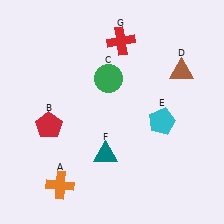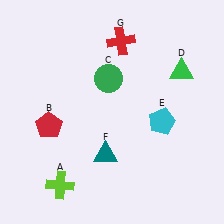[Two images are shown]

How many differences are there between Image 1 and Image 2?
There are 2 differences between the two images.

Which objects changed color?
A changed from orange to lime. D changed from brown to green.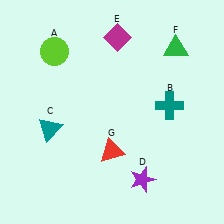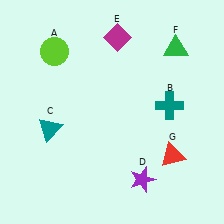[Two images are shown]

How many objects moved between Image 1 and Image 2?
1 object moved between the two images.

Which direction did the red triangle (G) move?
The red triangle (G) moved right.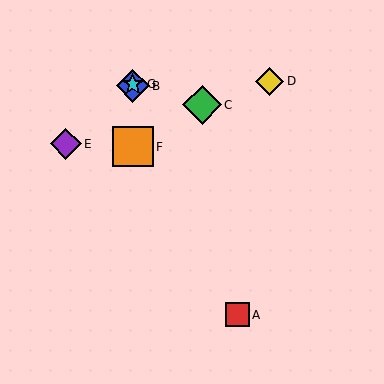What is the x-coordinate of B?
Object B is at x≈133.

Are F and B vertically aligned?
Yes, both are at x≈133.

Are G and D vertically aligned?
No, G is at x≈133 and D is at x≈270.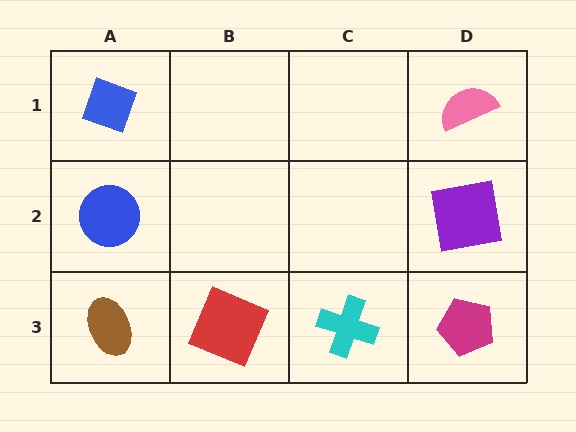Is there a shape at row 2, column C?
No, that cell is empty.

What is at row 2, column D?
A purple square.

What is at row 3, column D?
A magenta pentagon.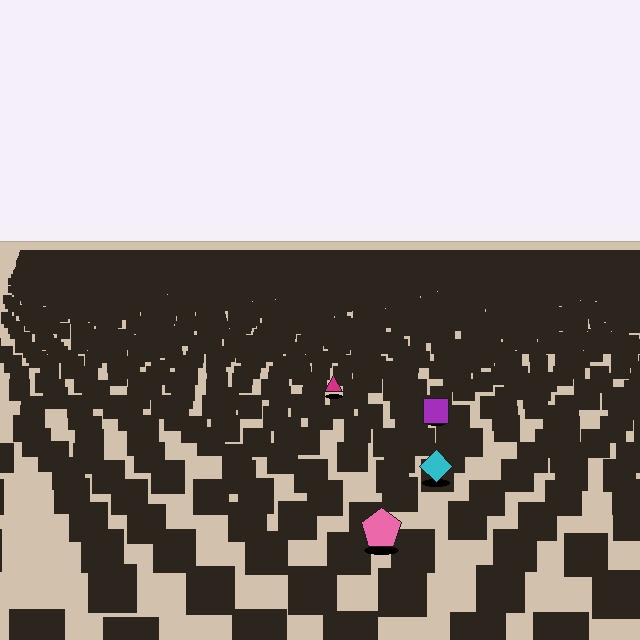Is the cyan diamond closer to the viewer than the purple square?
Yes. The cyan diamond is closer — you can tell from the texture gradient: the ground texture is coarser near it.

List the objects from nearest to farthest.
From nearest to farthest: the pink pentagon, the cyan diamond, the purple square, the magenta triangle.